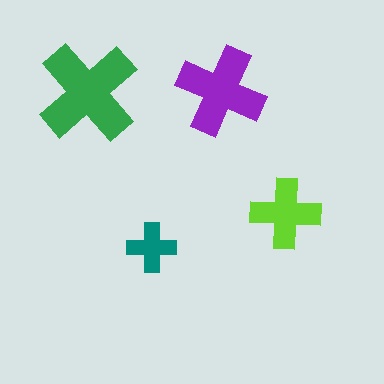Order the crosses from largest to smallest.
the green one, the purple one, the lime one, the teal one.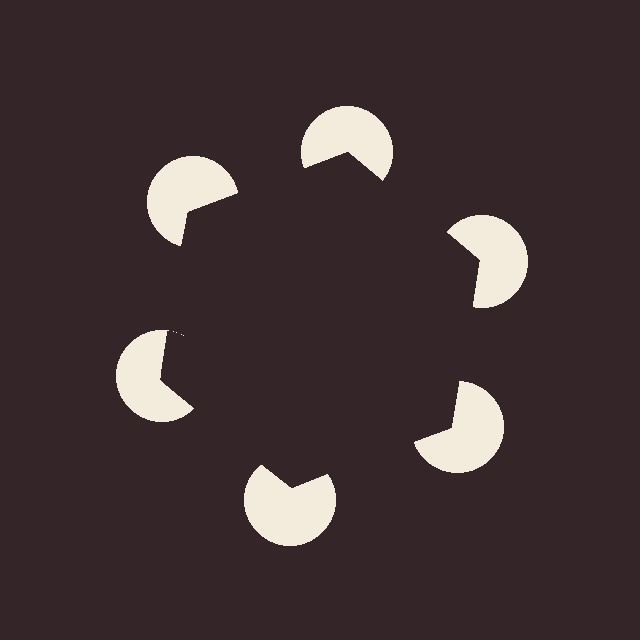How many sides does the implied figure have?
6 sides.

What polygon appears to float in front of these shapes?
An illusory hexagon — its edges are inferred from the aligned wedge cuts in the pac-man discs, not physically drawn.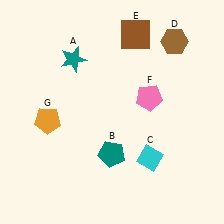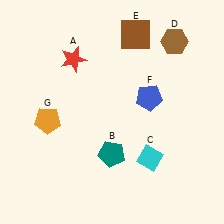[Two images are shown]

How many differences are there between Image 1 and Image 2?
There are 2 differences between the two images.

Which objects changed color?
A changed from teal to red. F changed from pink to blue.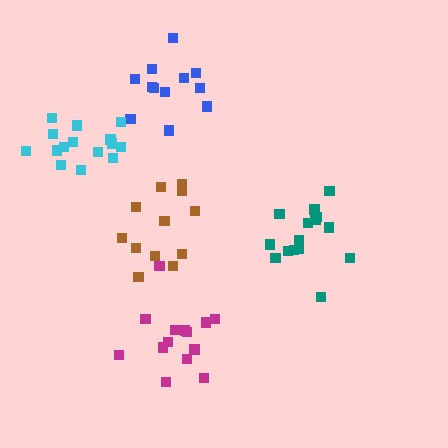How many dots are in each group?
Group 1: 12 dots, Group 2: 12 dots, Group 3: 15 dots, Group 4: 14 dots, Group 5: 15 dots (68 total).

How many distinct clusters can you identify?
There are 5 distinct clusters.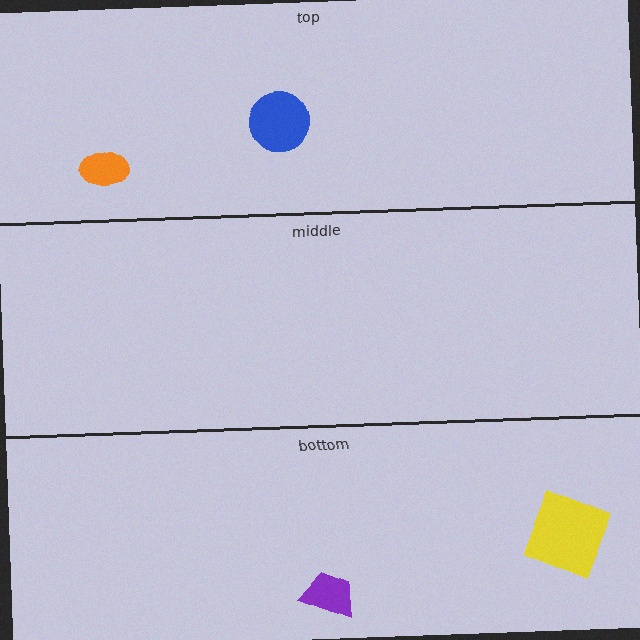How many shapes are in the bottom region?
2.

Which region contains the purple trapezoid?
The bottom region.